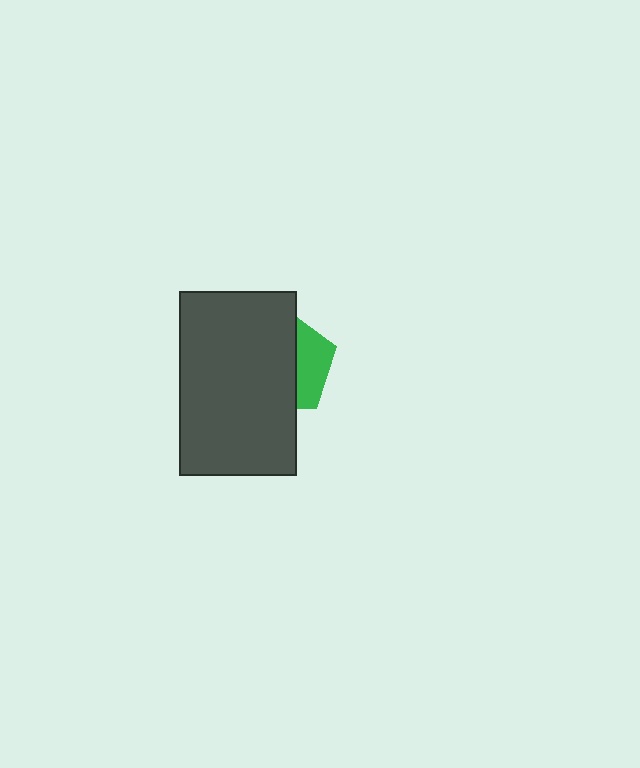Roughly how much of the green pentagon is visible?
A small part of it is visible (roughly 32%).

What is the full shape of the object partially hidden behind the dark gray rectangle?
The partially hidden object is a green pentagon.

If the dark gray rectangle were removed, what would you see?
You would see the complete green pentagon.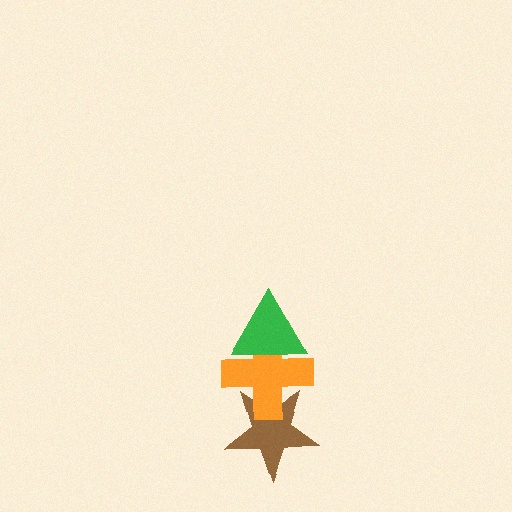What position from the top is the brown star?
The brown star is 3rd from the top.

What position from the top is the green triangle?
The green triangle is 1st from the top.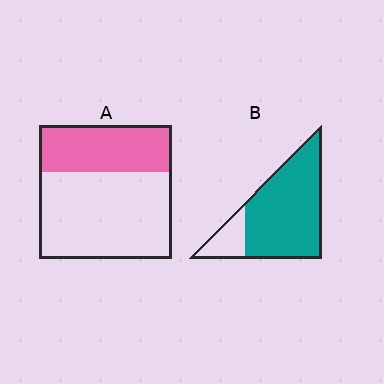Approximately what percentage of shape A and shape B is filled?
A is approximately 35% and B is approximately 80%.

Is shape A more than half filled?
No.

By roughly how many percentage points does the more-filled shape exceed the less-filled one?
By roughly 45 percentage points (B over A).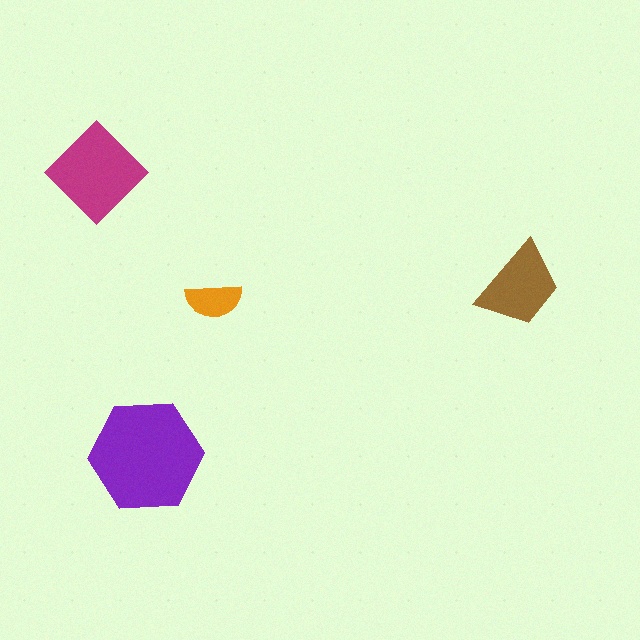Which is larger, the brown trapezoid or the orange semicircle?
The brown trapezoid.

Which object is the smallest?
The orange semicircle.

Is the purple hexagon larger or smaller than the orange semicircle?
Larger.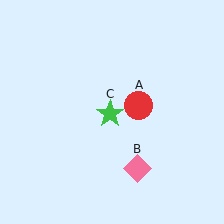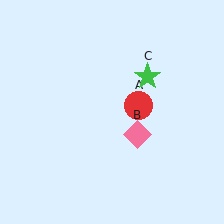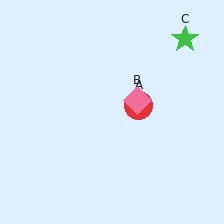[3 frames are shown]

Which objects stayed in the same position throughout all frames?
Red circle (object A) remained stationary.